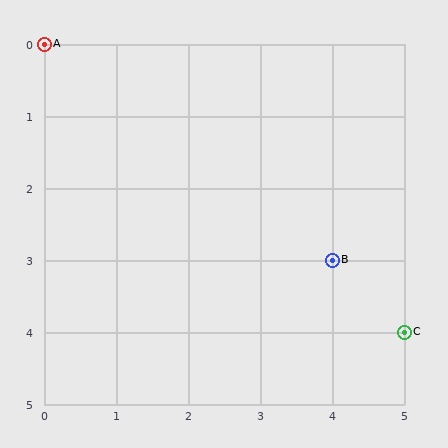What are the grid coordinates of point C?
Point C is at grid coordinates (5, 4).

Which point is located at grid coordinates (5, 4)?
Point C is at (5, 4).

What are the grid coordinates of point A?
Point A is at grid coordinates (0, 0).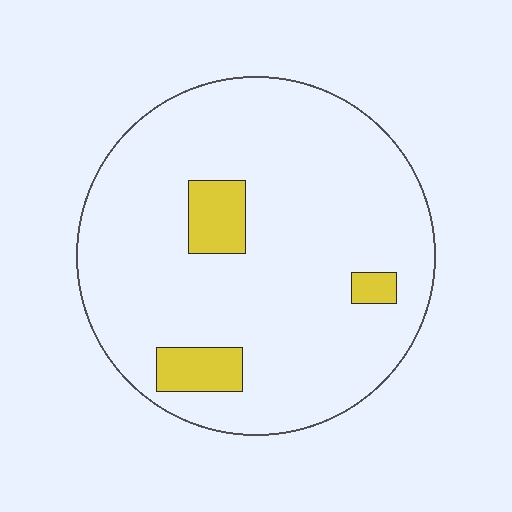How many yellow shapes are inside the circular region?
3.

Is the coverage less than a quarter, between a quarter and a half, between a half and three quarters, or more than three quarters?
Less than a quarter.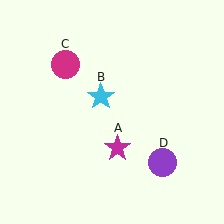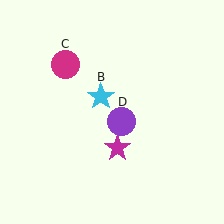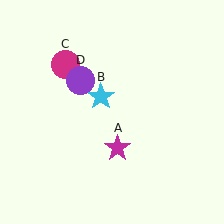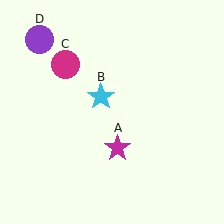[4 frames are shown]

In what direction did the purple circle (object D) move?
The purple circle (object D) moved up and to the left.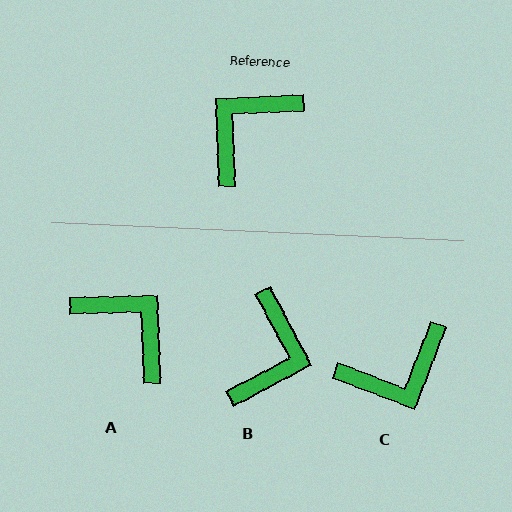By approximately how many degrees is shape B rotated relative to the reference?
Approximately 154 degrees clockwise.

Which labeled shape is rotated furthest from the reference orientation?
C, about 156 degrees away.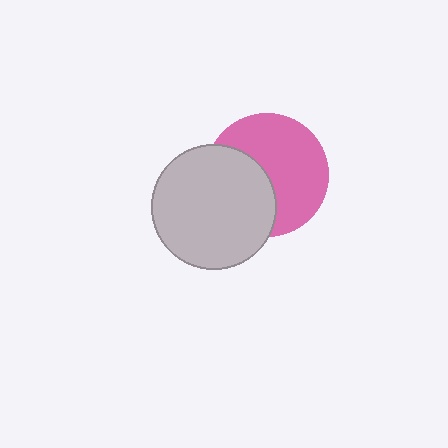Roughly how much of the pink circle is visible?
About half of it is visible (roughly 60%).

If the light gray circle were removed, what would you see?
You would see the complete pink circle.